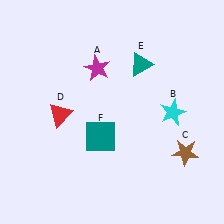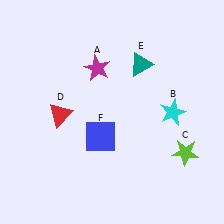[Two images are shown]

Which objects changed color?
C changed from brown to lime. F changed from teal to blue.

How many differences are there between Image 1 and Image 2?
There are 2 differences between the two images.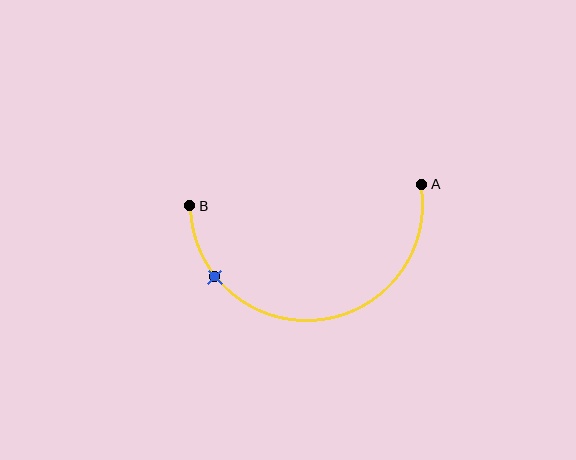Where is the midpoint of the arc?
The arc midpoint is the point on the curve farthest from the straight line joining A and B. It sits below that line.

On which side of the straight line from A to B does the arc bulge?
The arc bulges below the straight line connecting A and B.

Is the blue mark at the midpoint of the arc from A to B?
No. The blue mark lies on the arc but is closer to endpoint B. The arc midpoint would be at the point on the curve equidistant along the arc from both A and B.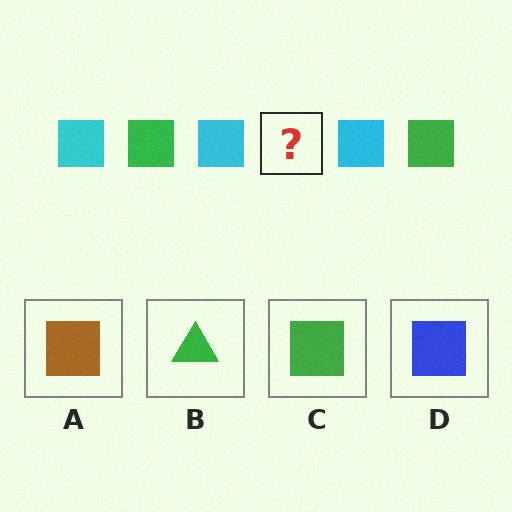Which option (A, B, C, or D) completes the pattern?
C.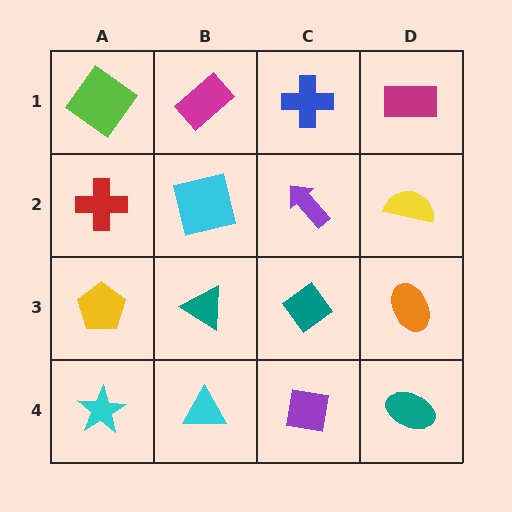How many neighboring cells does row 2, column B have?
4.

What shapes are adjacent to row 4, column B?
A teal triangle (row 3, column B), a cyan star (row 4, column A), a purple square (row 4, column C).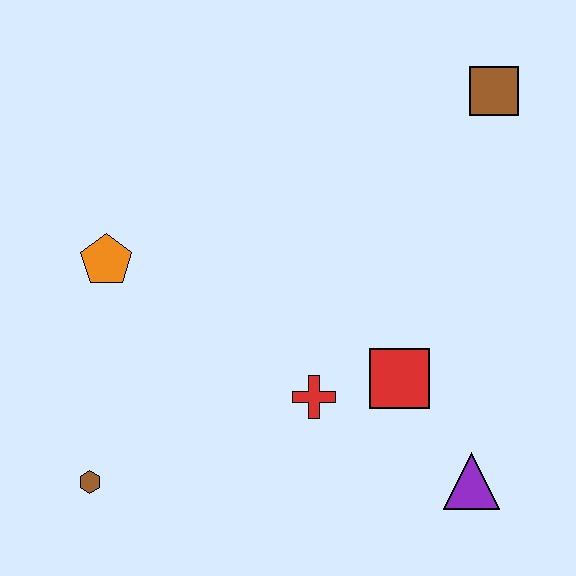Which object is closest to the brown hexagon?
The orange pentagon is closest to the brown hexagon.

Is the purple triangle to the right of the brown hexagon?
Yes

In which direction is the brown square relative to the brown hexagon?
The brown square is to the right of the brown hexagon.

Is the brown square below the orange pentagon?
No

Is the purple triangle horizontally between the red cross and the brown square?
Yes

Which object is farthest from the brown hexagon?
The brown square is farthest from the brown hexagon.